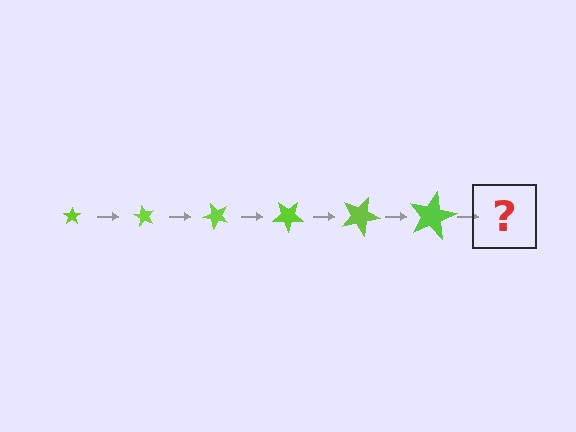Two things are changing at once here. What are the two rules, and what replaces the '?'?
The two rules are that the star grows larger each step and it rotates 60 degrees each step. The '?' should be a star, larger than the previous one and rotated 360 degrees from the start.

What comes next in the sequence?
The next element should be a star, larger than the previous one and rotated 360 degrees from the start.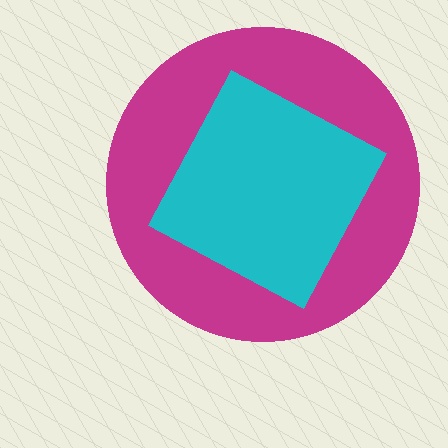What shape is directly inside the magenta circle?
The cyan square.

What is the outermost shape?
The magenta circle.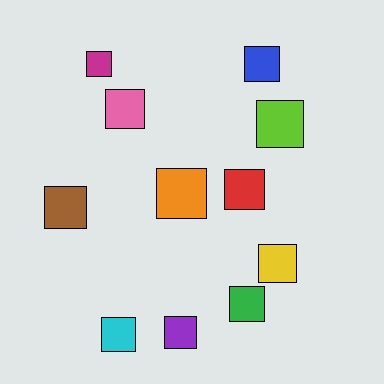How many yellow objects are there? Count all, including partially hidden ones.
There is 1 yellow object.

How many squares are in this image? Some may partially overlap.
There are 11 squares.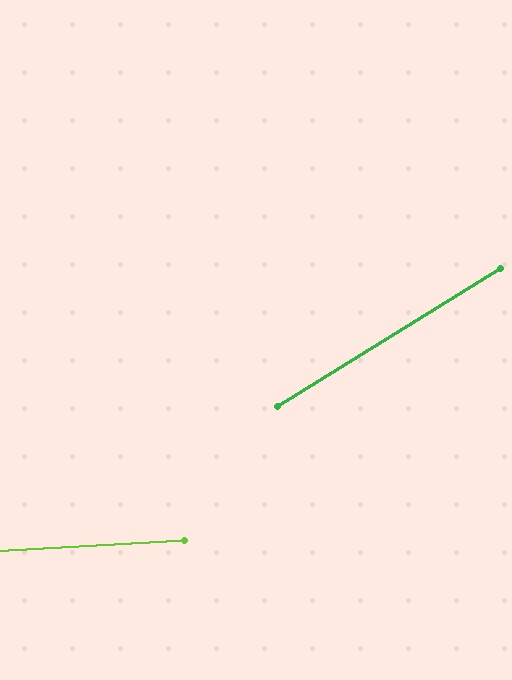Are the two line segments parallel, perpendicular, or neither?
Neither parallel nor perpendicular — they differ by about 28°.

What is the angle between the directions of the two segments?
Approximately 28 degrees.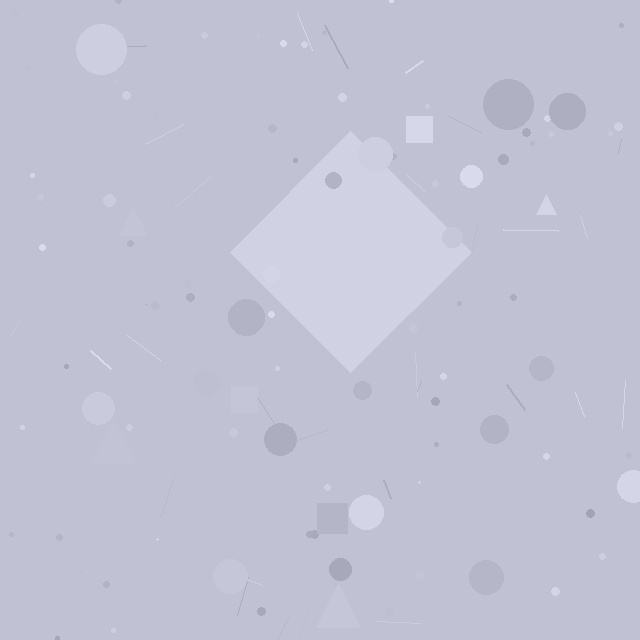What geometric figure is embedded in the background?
A diamond is embedded in the background.